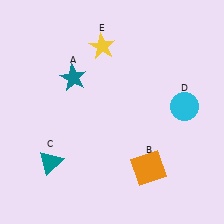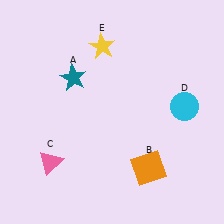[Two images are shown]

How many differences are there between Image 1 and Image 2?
There is 1 difference between the two images.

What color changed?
The triangle (C) changed from teal in Image 1 to pink in Image 2.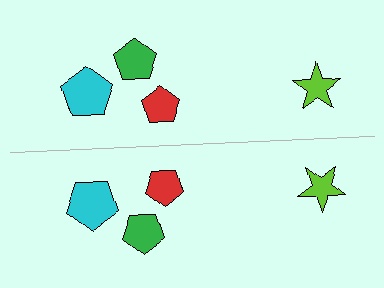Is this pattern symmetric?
Yes, this pattern has bilateral (reflection) symmetry.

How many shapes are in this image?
There are 8 shapes in this image.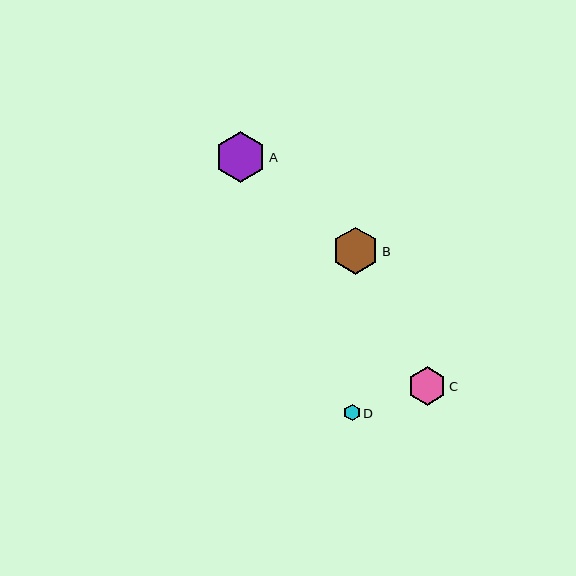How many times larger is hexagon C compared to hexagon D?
Hexagon C is approximately 2.3 times the size of hexagon D.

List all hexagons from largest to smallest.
From largest to smallest: A, B, C, D.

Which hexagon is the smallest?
Hexagon D is the smallest with a size of approximately 17 pixels.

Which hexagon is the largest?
Hexagon A is the largest with a size of approximately 51 pixels.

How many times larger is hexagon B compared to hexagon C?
Hexagon B is approximately 1.2 times the size of hexagon C.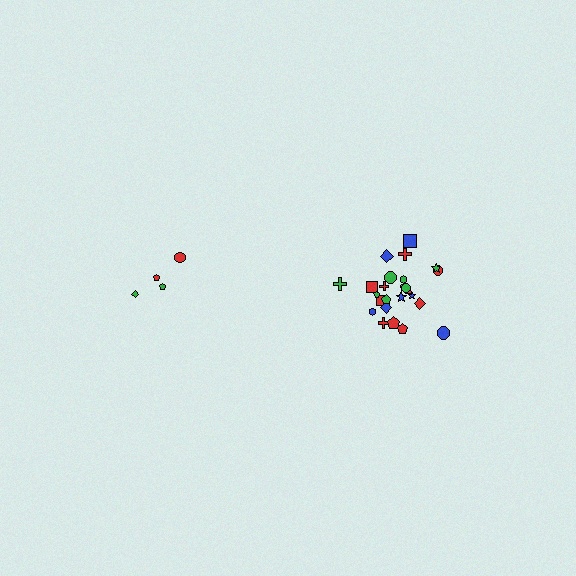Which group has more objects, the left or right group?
The right group.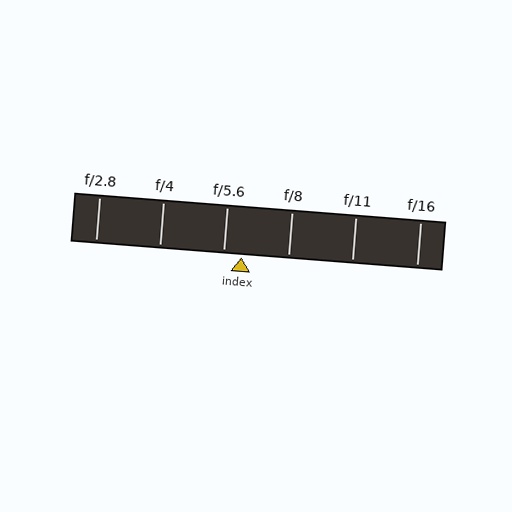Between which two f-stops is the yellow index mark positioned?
The index mark is between f/5.6 and f/8.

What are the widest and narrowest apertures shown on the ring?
The widest aperture shown is f/2.8 and the narrowest is f/16.